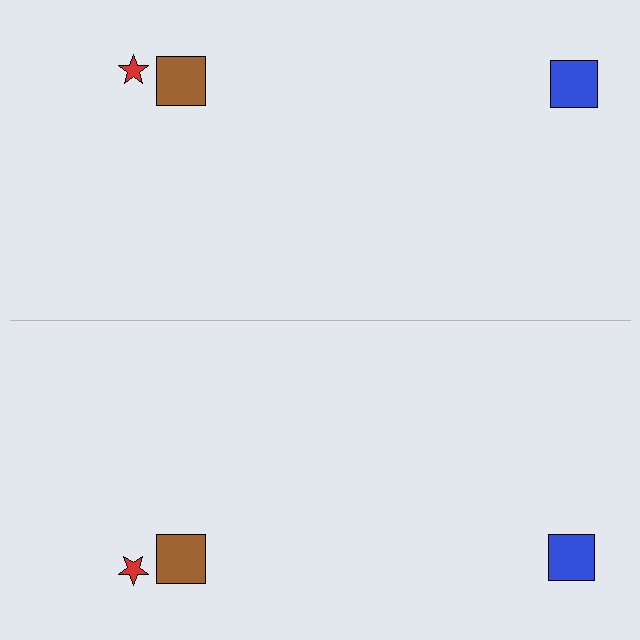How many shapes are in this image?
There are 6 shapes in this image.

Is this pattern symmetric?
Yes, this pattern has bilateral (reflection) symmetry.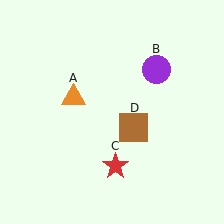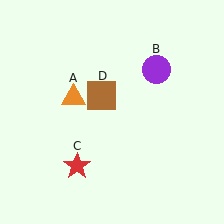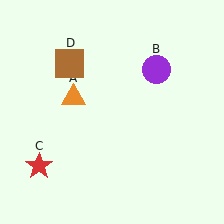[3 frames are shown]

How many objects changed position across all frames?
2 objects changed position: red star (object C), brown square (object D).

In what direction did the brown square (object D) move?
The brown square (object D) moved up and to the left.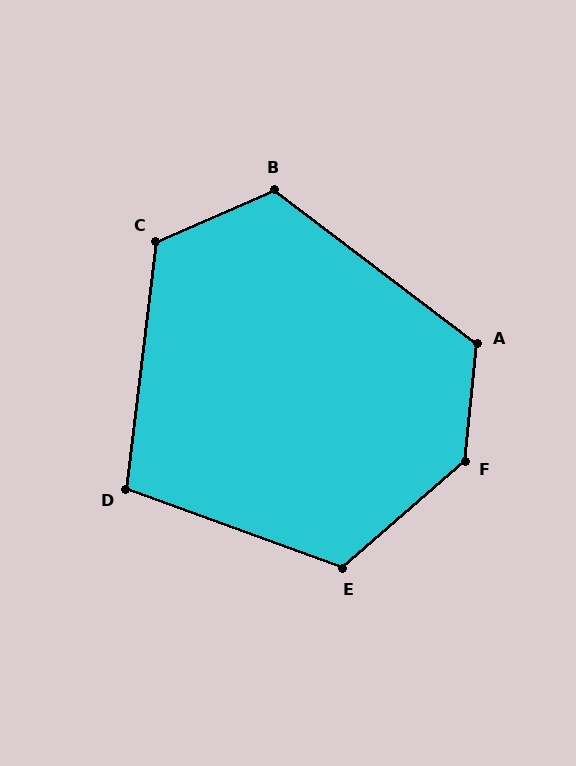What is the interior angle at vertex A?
Approximately 121 degrees (obtuse).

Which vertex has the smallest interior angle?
D, at approximately 103 degrees.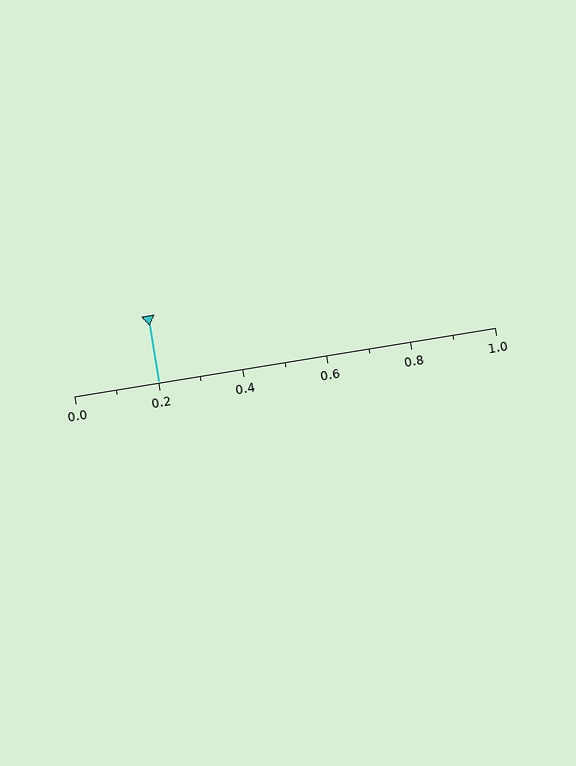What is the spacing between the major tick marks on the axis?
The major ticks are spaced 0.2 apart.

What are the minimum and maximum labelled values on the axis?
The axis runs from 0.0 to 1.0.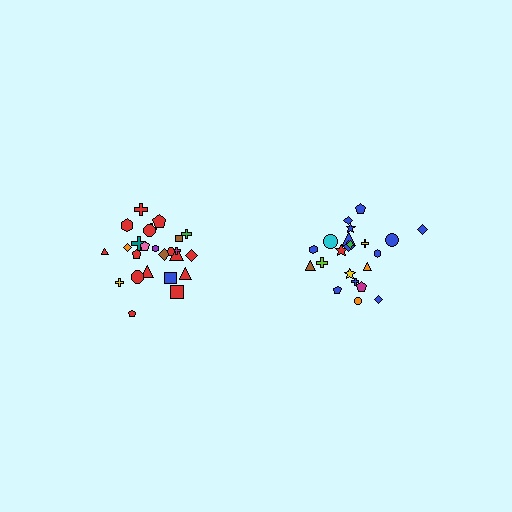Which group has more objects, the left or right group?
The left group.